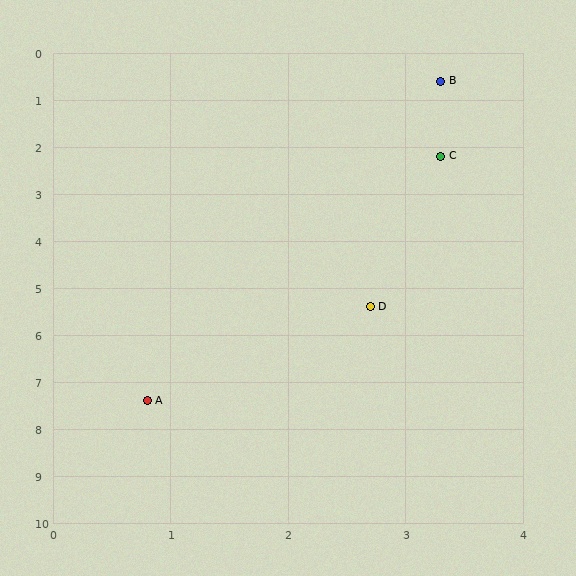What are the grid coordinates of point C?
Point C is at approximately (3.3, 2.2).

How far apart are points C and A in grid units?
Points C and A are about 5.8 grid units apart.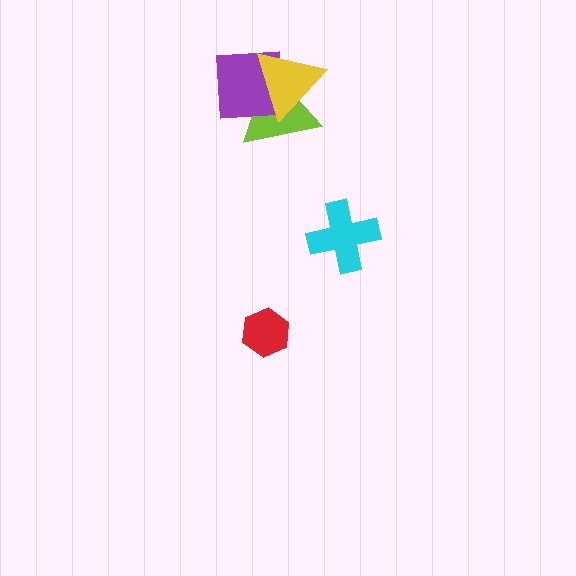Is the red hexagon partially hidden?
No, no other shape covers it.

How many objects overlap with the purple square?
2 objects overlap with the purple square.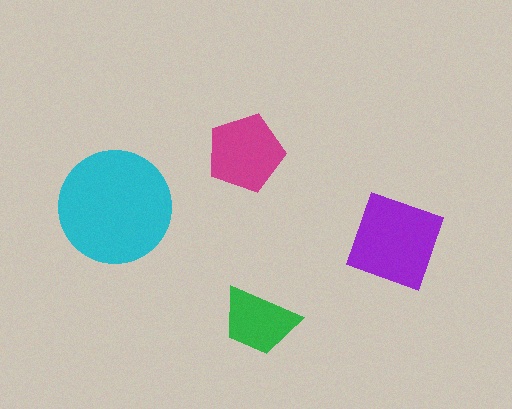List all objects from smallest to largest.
The green trapezoid, the magenta pentagon, the purple diamond, the cyan circle.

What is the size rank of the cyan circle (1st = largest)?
1st.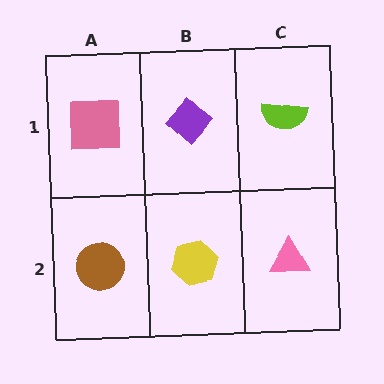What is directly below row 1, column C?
A pink triangle.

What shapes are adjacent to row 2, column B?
A purple diamond (row 1, column B), a brown circle (row 2, column A), a pink triangle (row 2, column C).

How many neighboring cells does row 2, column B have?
3.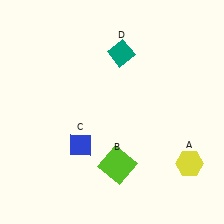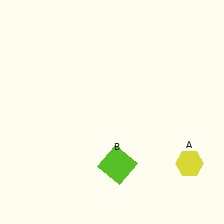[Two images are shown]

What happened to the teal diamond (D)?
The teal diamond (D) was removed in Image 2. It was in the top-right area of Image 1.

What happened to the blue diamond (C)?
The blue diamond (C) was removed in Image 2. It was in the bottom-left area of Image 1.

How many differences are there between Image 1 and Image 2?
There are 2 differences between the two images.